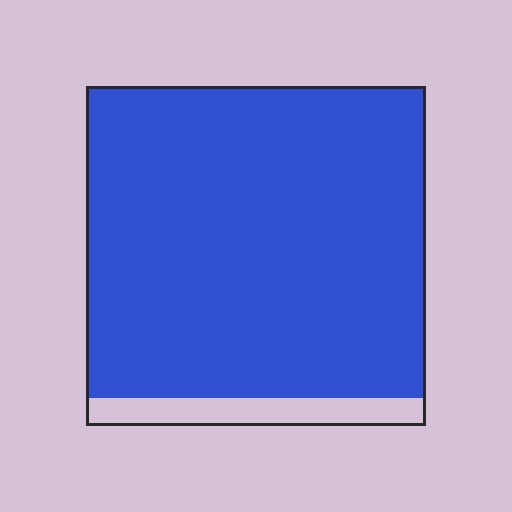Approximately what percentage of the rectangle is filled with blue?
Approximately 90%.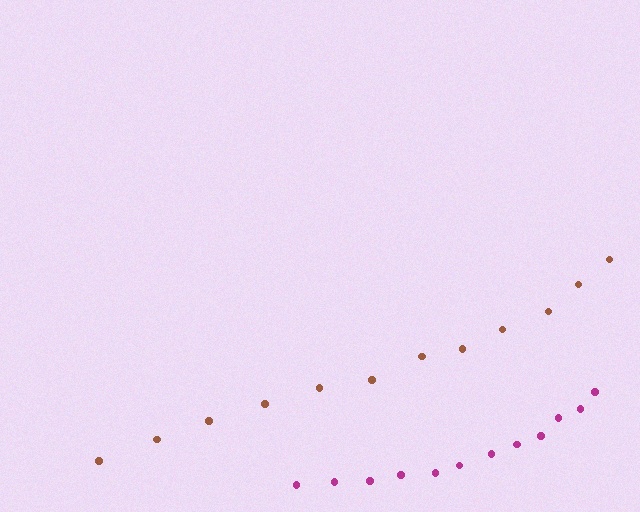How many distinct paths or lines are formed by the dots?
There are 2 distinct paths.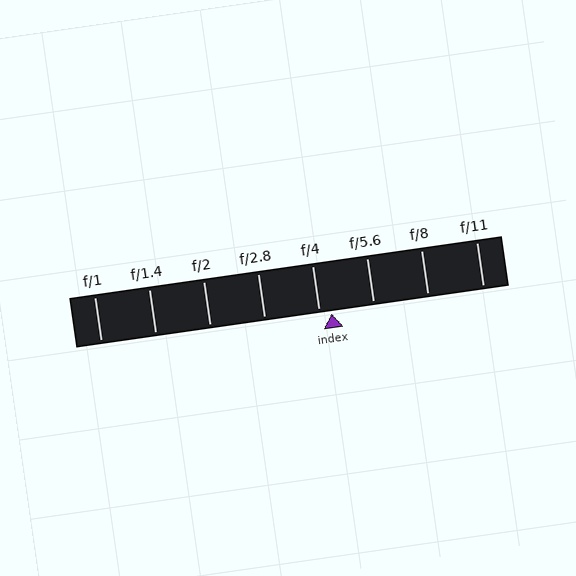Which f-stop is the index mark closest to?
The index mark is closest to f/4.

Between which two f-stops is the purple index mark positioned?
The index mark is between f/4 and f/5.6.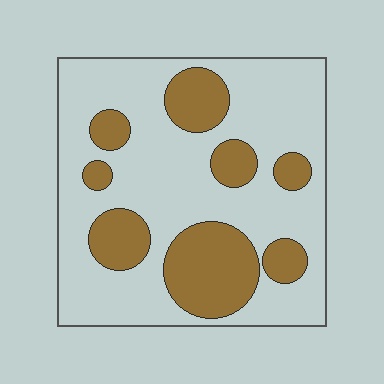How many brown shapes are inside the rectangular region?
8.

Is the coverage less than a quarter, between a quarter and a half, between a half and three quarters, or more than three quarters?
Between a quarter and a half.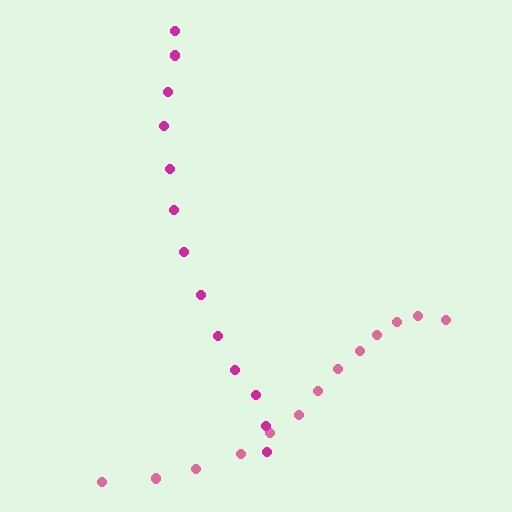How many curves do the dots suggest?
There are 2 distinct paths.